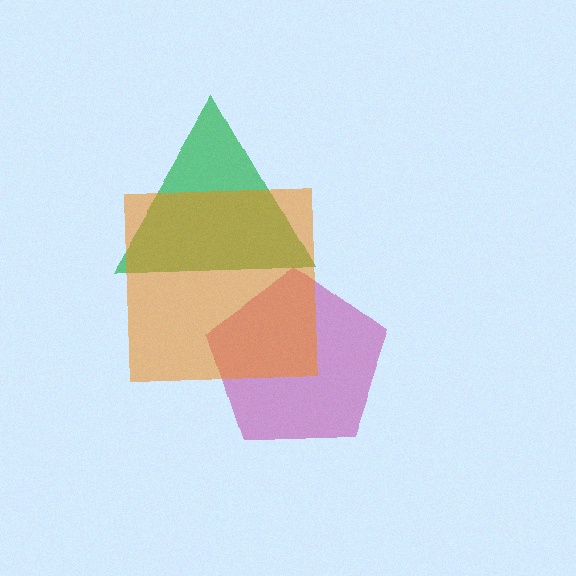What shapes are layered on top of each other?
The layered shapes are: a green triangle, a magenta pentagon, an orange square.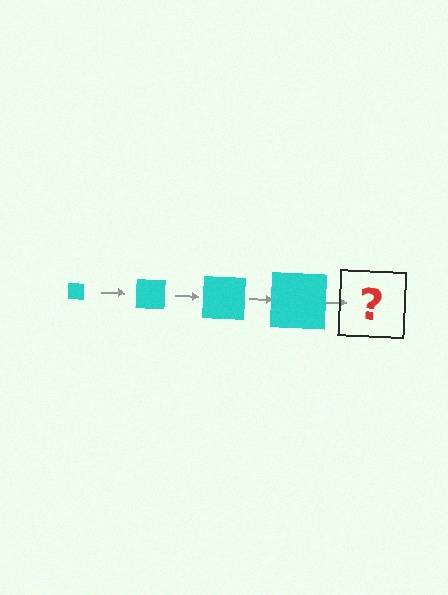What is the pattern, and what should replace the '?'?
The pattern is that the square gets progressively larger each step. The '?' should be a cyan square, larger than the previous one.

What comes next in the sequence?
The next element should be a cyan square, larger than the previous one.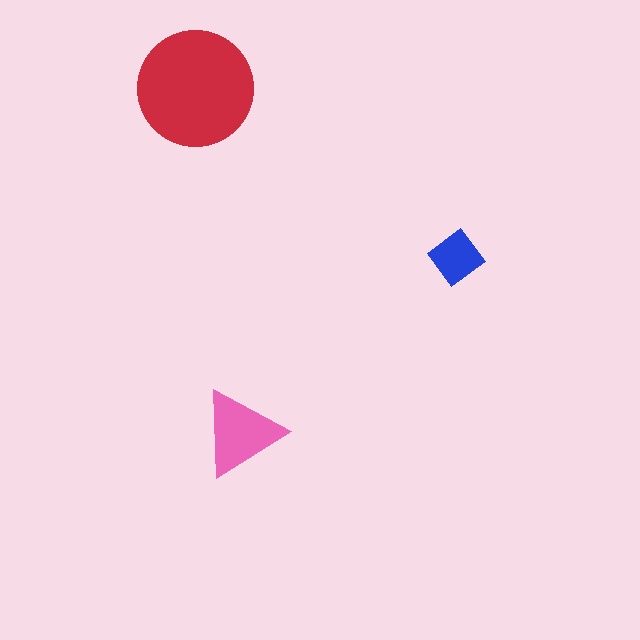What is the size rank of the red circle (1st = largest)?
1st.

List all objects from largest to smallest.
The red circle, the pink triangle, the blue diamond.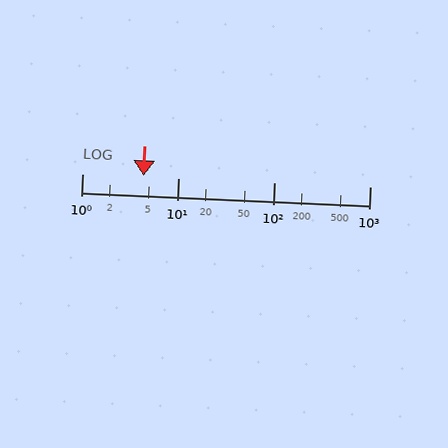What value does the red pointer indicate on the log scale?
The pointer indicates approximately 4.4.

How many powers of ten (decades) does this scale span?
The scale spans 3 decades, from 1 to 1000.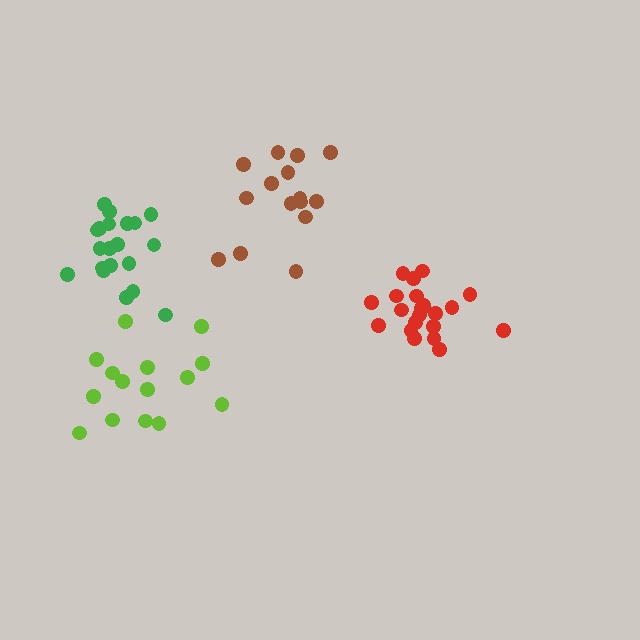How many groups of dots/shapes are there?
There are 4 groups.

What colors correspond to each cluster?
The clusters are colored: lime, red, green, brown.